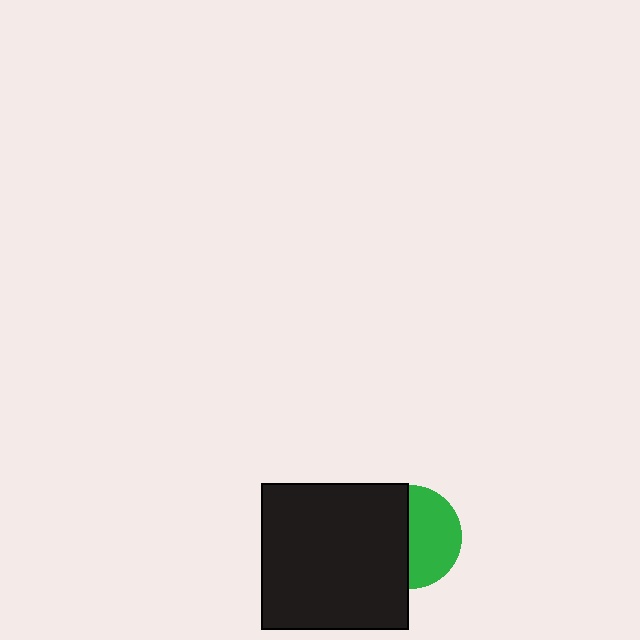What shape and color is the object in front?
The object in front is a black square.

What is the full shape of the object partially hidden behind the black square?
The partially hidden object is a green circle.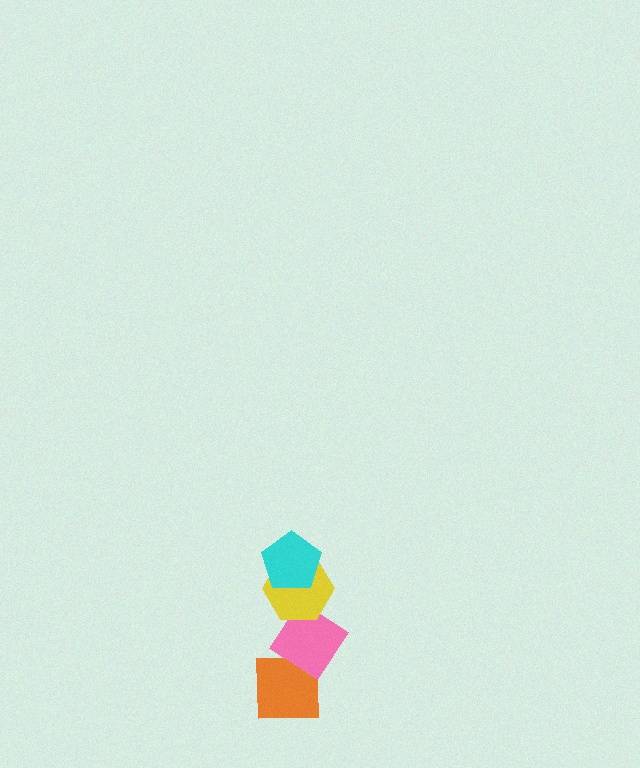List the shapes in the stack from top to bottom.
From top to bottom: the cyan pentagon, the yellow hexagon, the pink diamond, the orange square.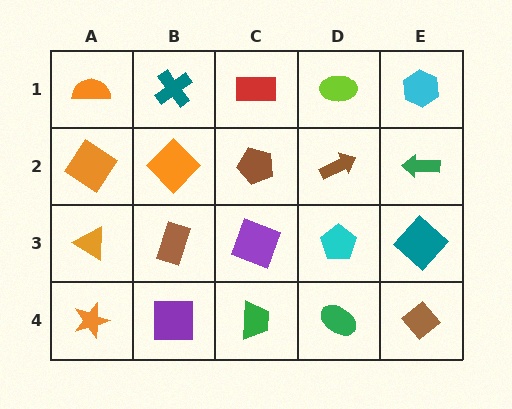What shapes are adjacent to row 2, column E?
A cyan hexagon (row 1, column E), a teal diamond (row 3, column E), a brown arrow (row 2, column D).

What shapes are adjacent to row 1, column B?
An orange diamond (row 2, column B), an orange semicircle (row 1, column A), a red rectangle (row 1, column C).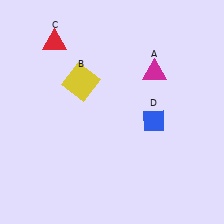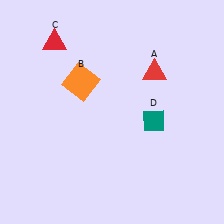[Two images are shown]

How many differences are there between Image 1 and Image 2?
There are 3 differences between the two images.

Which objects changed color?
A changed from magenta to red. B changed from yellow to orange. D changed from blue to teal.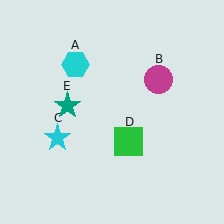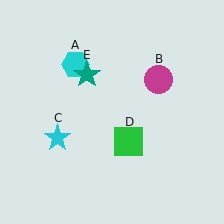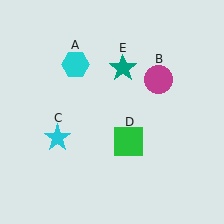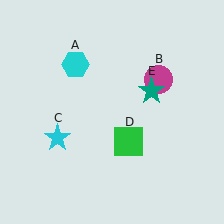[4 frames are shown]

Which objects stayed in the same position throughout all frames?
Cyan hexagon (object A) and magenta circle (object B) and cyan star (object C) and green square (object D) remained stationary.